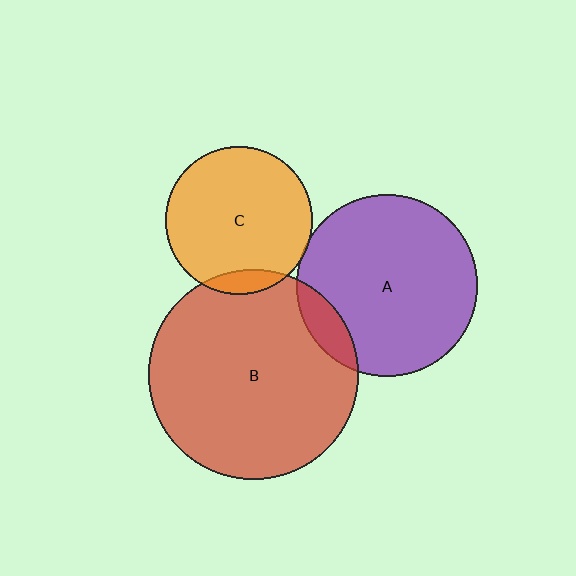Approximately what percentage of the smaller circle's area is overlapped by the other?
Approximately 10%.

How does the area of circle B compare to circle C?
Approximately 2.0 times.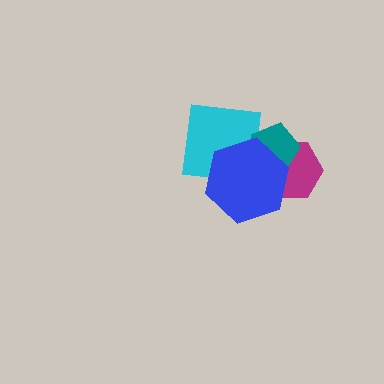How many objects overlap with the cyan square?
2 objects overlap with the cyan square.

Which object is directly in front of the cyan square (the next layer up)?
The teal pentagon is directly in front of the cyan square.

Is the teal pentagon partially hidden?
Yes, it is partially covered by another shape.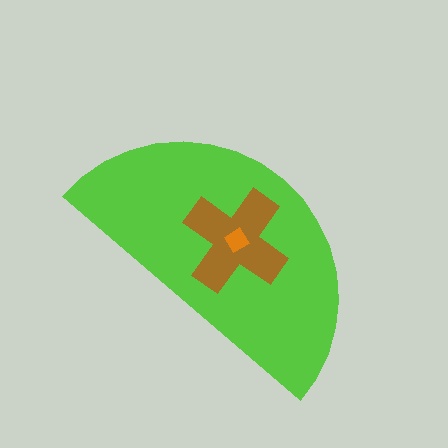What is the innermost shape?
The orange diamond.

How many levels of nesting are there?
3.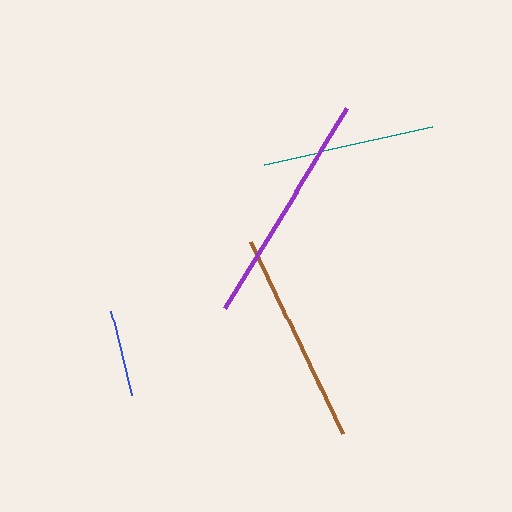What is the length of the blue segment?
The blue segment is approximately 86 pixels long.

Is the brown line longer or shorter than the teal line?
The brown line is longer than the teal line.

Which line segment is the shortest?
The blue line is the shortest at approximately 86 pixels.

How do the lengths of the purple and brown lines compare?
The purple and brown lines are approximately the same length.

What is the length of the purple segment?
The purple segment is approximately 234 pixels long.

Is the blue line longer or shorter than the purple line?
The purple line is longer than the blue line.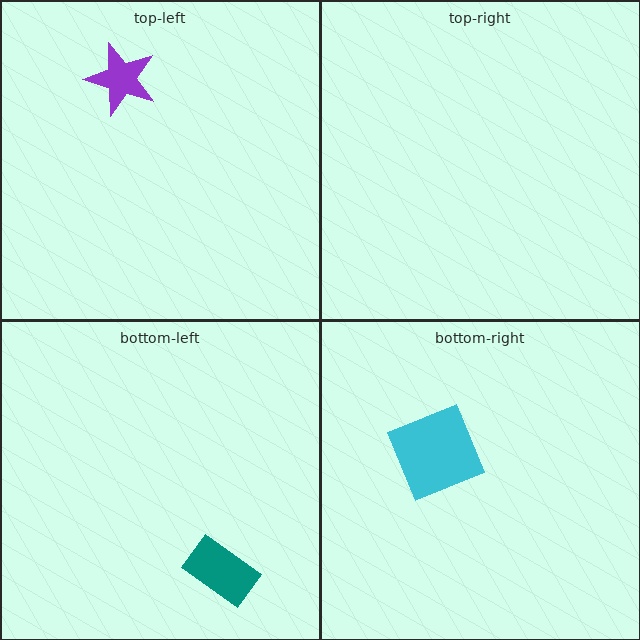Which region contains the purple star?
The top-left region.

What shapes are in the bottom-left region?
The teal rectangle.